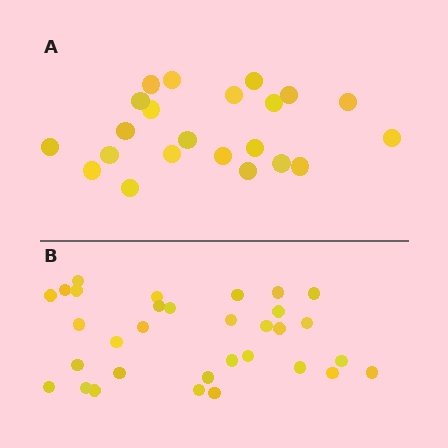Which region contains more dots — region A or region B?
Region B (the bottom region) has more dots.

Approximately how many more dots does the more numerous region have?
Region B has roughly 10 or so more dots than region A.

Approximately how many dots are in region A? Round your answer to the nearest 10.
About 20 dots. (The exact count is 22, which rounds to 20.)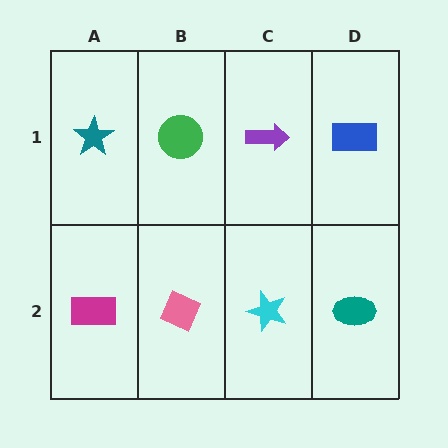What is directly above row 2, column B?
A green circle.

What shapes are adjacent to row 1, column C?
A cyan star (row 2, column C), a green circle (row 1, column B), a blue rectangle (row 1, column D).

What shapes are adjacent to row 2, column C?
A purple arrow (row 1, column C), a pink diamond (row 2, column B), a teal ellipse (row 2, column D).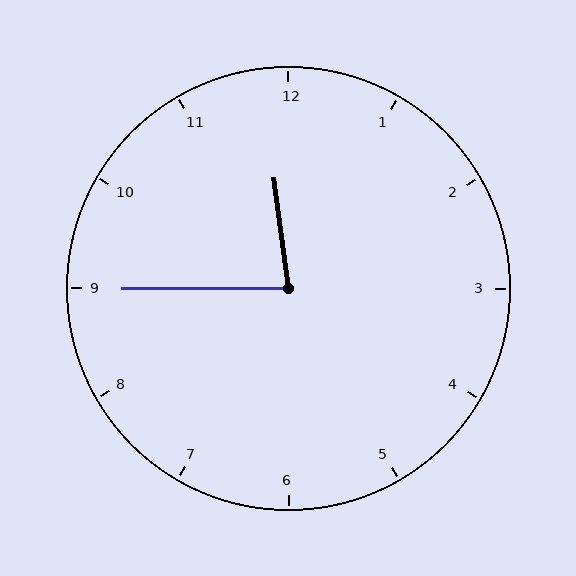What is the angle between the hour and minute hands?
Approximately 82 degrees.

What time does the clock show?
11:45.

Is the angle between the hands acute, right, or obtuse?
It is acute.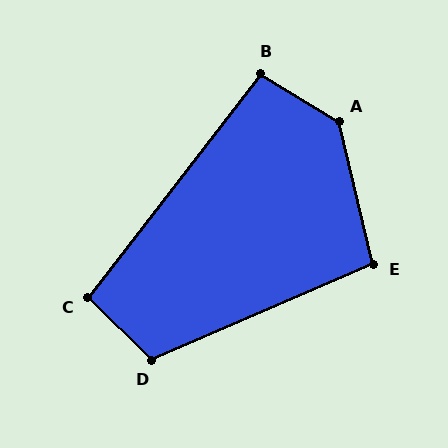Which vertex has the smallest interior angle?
B, at approximately 97 degrees.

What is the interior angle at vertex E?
Approximately 100 degrees (obtuse).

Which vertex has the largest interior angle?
A, at approximately 134 degrees.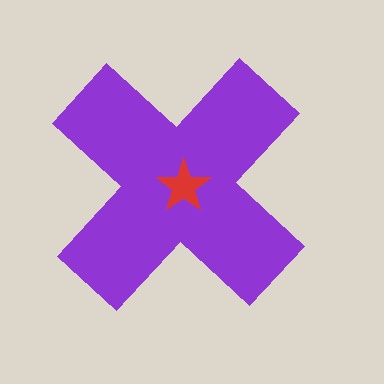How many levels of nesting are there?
2.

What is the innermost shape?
The red star.